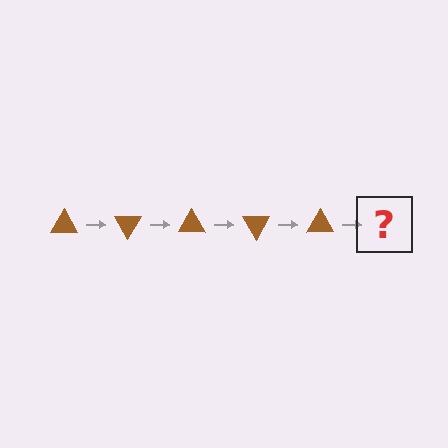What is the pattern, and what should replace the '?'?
The pattern is that the triangle rotates 60 degrees each step. The '?' should be a brown triangle rotated 300 degrees.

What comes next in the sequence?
The next element should be a brown triangle rotated 300 degrees.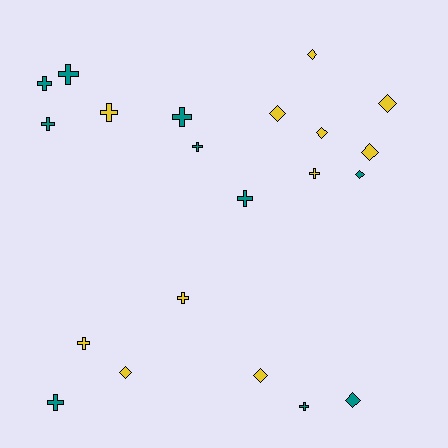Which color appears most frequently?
Yellow, with 11 objects.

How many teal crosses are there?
There are 8 teal crosses.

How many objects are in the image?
There are 21 objects.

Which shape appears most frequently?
Cross, with 12 objects.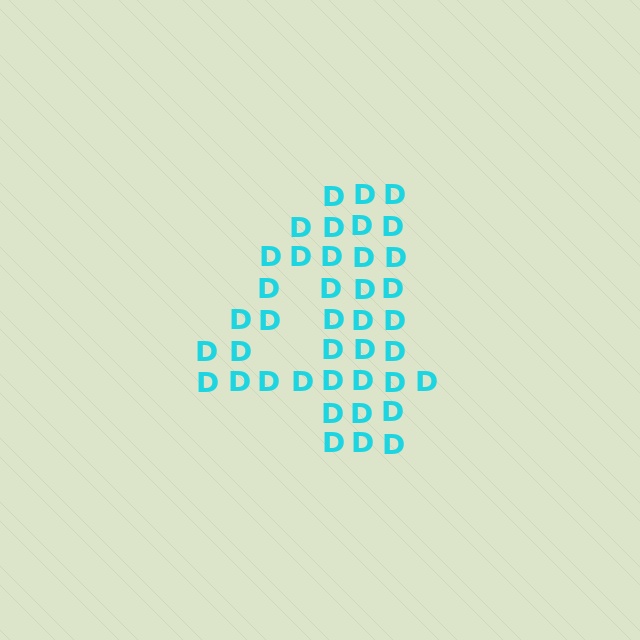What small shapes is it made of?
It is made of small letter D's.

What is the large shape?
The large shape is the digit 4.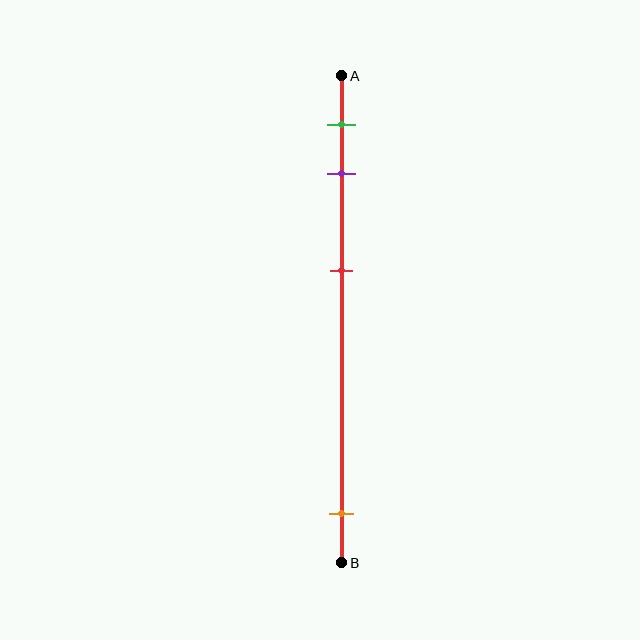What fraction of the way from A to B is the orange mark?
The orange mark is approximately 90% (0.9) of the way from A to B.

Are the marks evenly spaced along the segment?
No, the marks are not evenly spaced.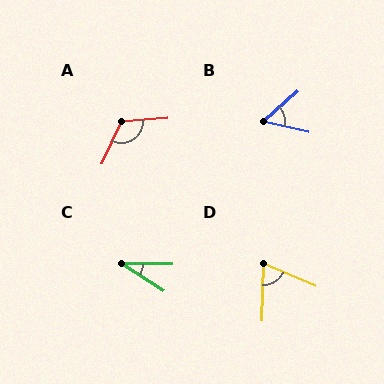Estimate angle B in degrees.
Approximately 54 degrees.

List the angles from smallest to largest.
C (32°), B (54°), D (68°), A (119°).